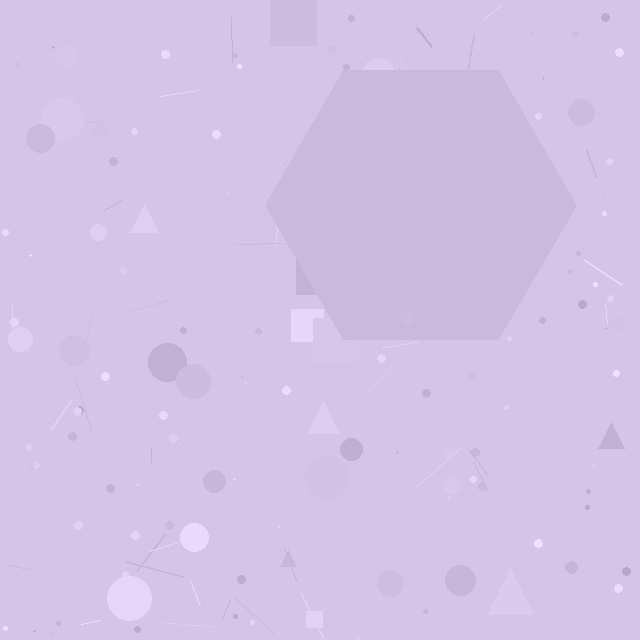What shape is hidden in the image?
A hexagon is hidden in the image.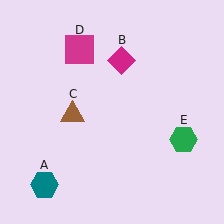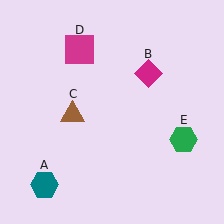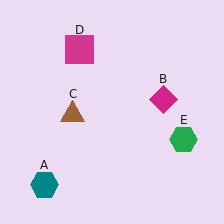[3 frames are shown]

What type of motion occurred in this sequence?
The magenta diamond (object B) rotated clockwise around the center of the scene.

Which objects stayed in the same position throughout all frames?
Teal hexagon (object A) and brown triangle (object C) and magenta square (object D) and green hexagon (object E) remained stationary.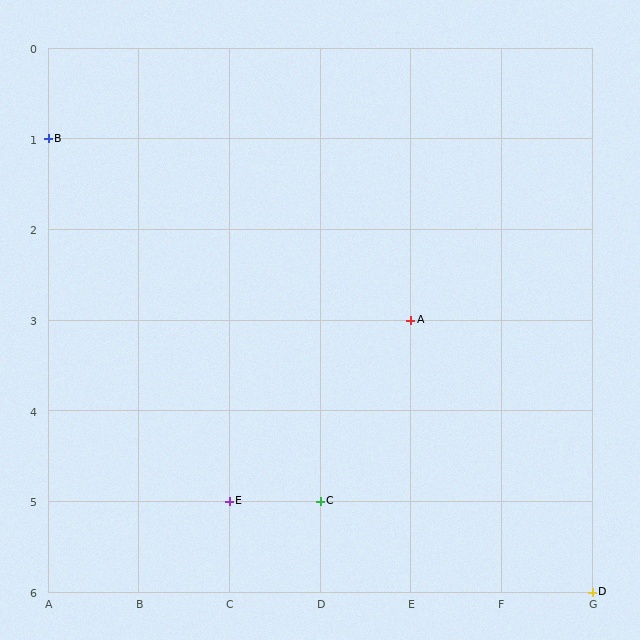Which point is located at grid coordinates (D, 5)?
Point C is at (D, 5).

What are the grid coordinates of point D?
Point D is at grid coordinates (G, 6).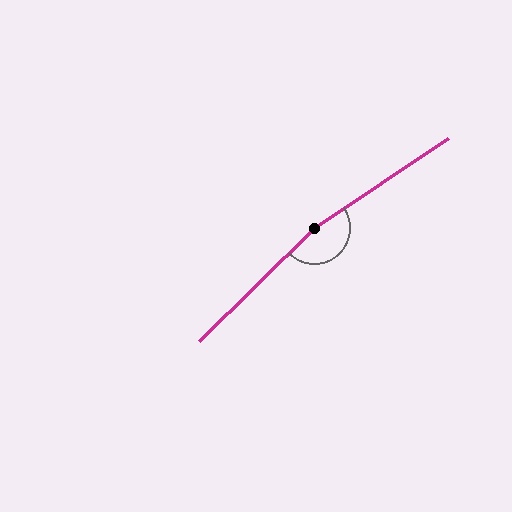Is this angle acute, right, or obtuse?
It is obtuse.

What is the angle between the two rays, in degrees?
Approximately 169 degrees.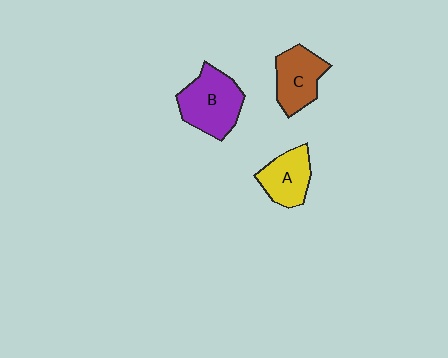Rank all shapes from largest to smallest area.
From largest to smallest: B (purple), C (brown), A (yellow).